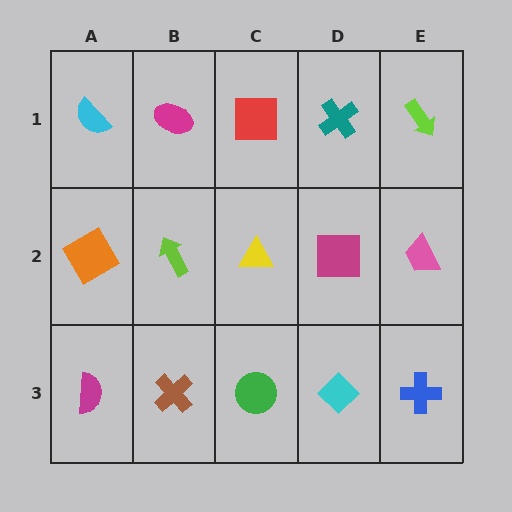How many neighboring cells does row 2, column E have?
3.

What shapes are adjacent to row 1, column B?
A lime arrow (row 2, column B), a cyan semicircle (row 1, column A), a red square (row 1, column C).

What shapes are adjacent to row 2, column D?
A teal cross (row 1, column D), a cyan diamond (row 3, column D), a yellow triangle (row 2, column C), a pink trapezoid (row 2, column E).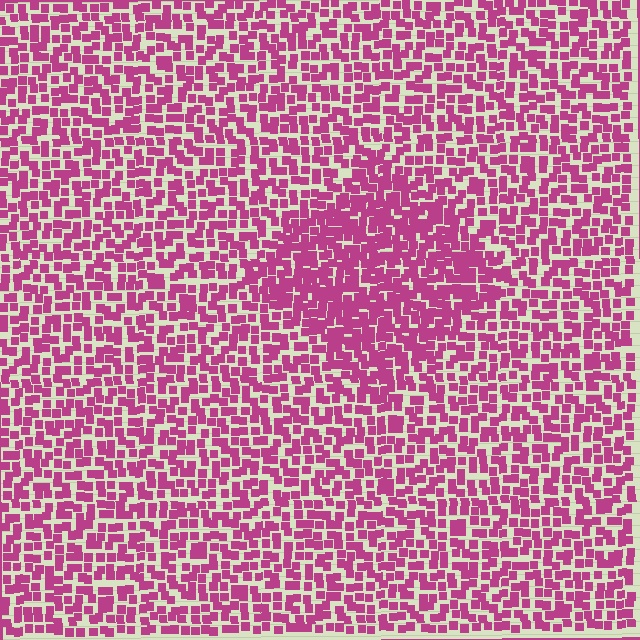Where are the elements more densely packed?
The elements are more densely packed inside the diamond boundary.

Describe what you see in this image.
The image contains small magenta elements arranged at two different densities. A diamond-shaped region is visible where the elements are more densely packed than the surrounding area.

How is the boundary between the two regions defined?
The boundary is defined by a change in element density (approximately 1.5x ratio). All elements are the same color, size, and shape.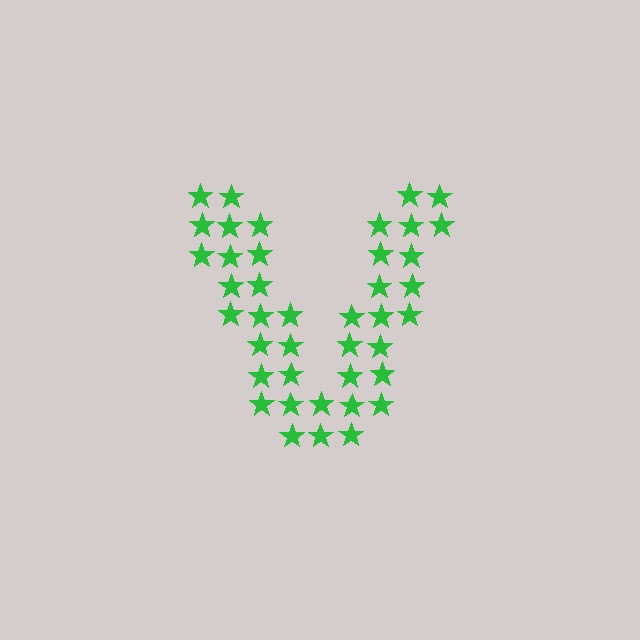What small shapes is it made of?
It is made of small stars.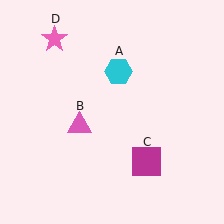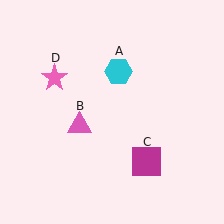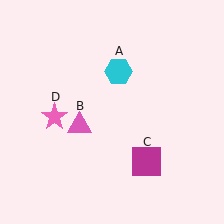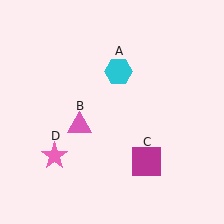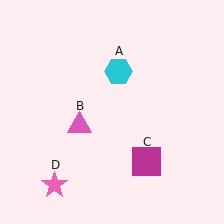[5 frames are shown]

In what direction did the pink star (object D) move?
The pink star (object D) moved down.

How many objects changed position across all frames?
1 object changed position: pink star (object D).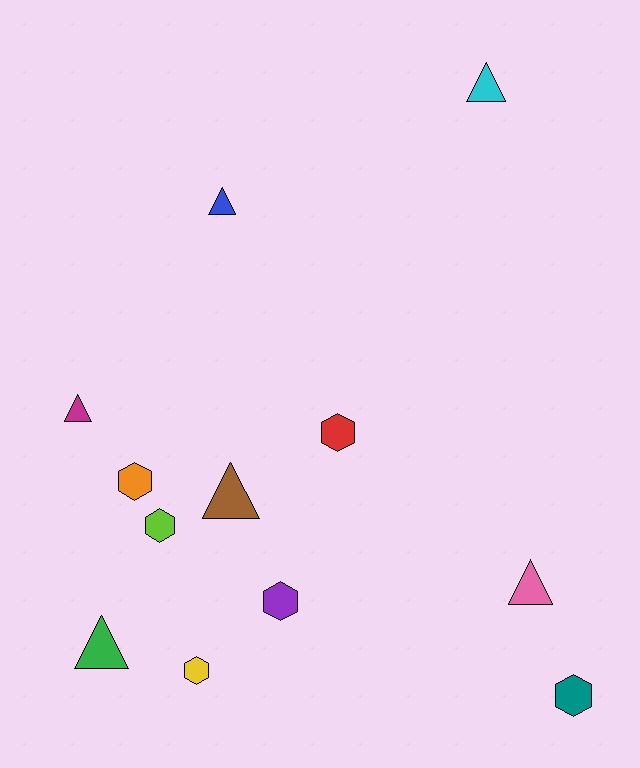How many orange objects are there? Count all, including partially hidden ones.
There is 1 orange object.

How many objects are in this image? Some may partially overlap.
There are 12 objects.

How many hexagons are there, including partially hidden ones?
There are 6 hexagons.